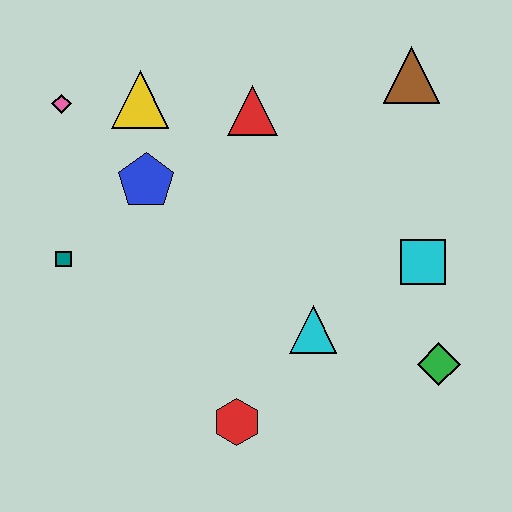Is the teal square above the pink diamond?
No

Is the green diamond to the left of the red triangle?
No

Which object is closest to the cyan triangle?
The red hexagon is closest to the cyan triangle.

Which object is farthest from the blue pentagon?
The green diamond is farthest from the blue pentagon.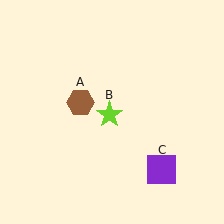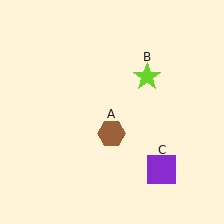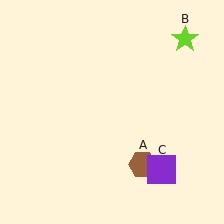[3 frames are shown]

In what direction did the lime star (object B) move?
The lime star (object B) moved up and to the right.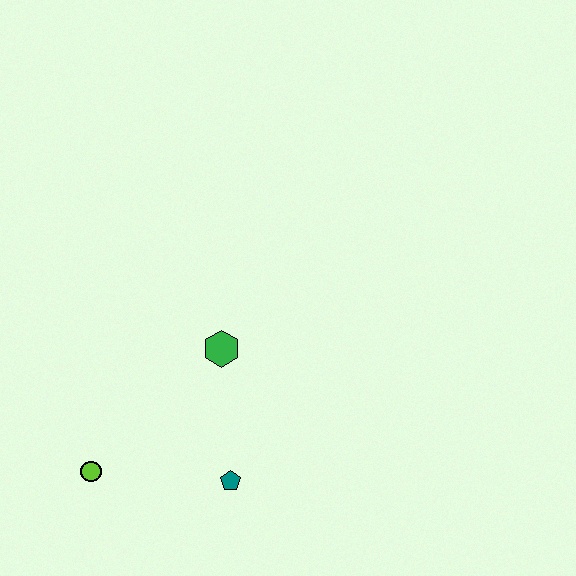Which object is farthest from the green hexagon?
The lime circle is farthest from the green hexagon.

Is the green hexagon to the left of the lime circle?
No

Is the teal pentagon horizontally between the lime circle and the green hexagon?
No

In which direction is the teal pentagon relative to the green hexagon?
The teal pentagon is below the green hexagon.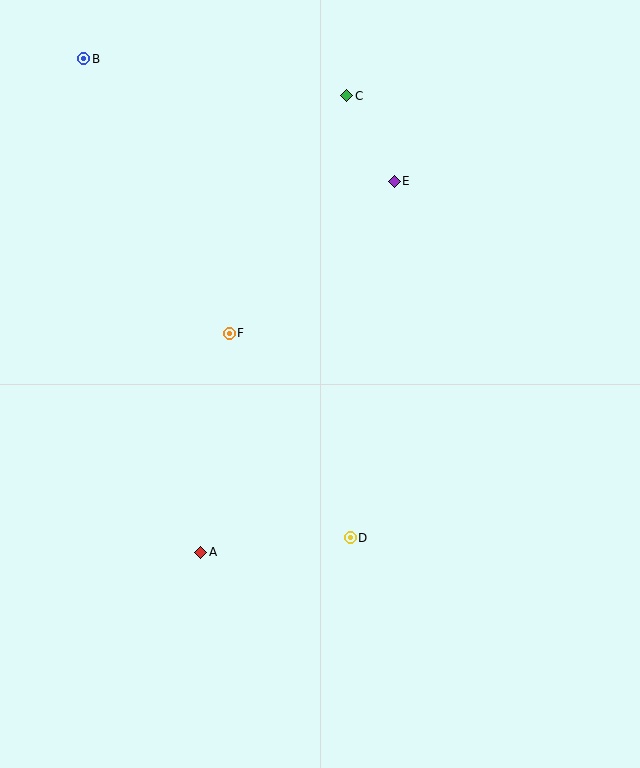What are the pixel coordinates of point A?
Point A is at (201, 552).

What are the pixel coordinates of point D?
Point D is at (350, 538).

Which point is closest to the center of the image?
Point F at (229, 333) is closest to the center.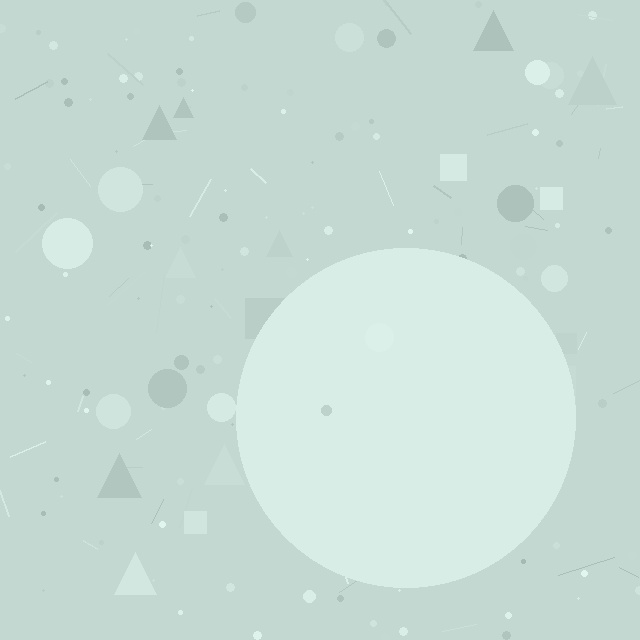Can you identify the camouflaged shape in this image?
The camouflaged shape is a circle.